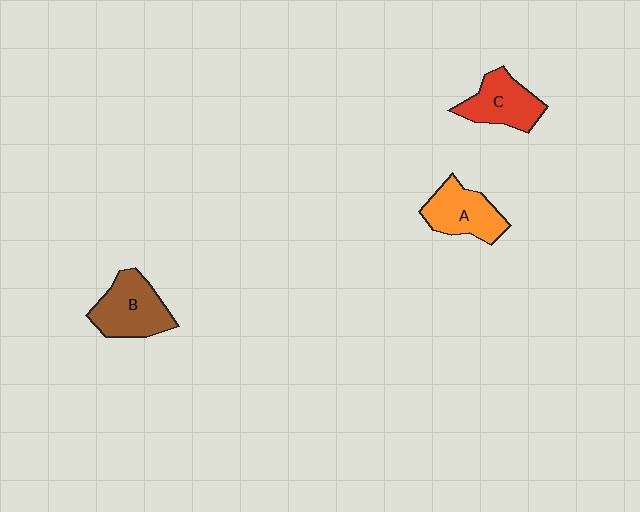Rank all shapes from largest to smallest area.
From largest to smallest: B (brown), A (orange), C (red).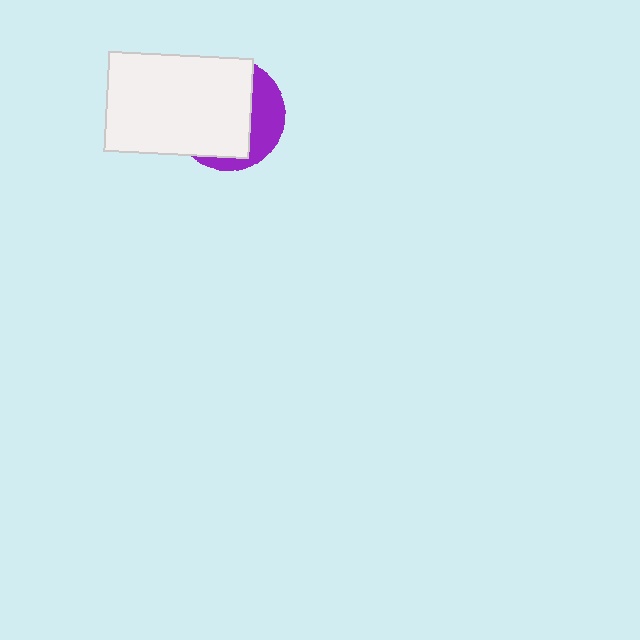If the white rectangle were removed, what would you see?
You would see the complete purple circle.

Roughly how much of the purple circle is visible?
A small part of it is visible (roughly 30%).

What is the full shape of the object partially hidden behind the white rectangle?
The partially hidden object is a purple circle.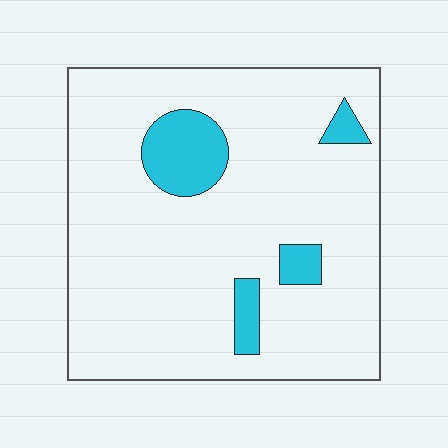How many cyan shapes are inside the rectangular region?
4.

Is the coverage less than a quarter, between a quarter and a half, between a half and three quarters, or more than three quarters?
Less than a quarter.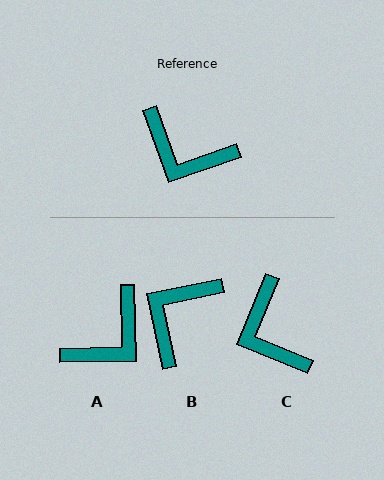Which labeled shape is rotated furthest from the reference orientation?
B, about 98 degrees away.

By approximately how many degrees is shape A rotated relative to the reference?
Approximately 72 degrees counter-clockwise.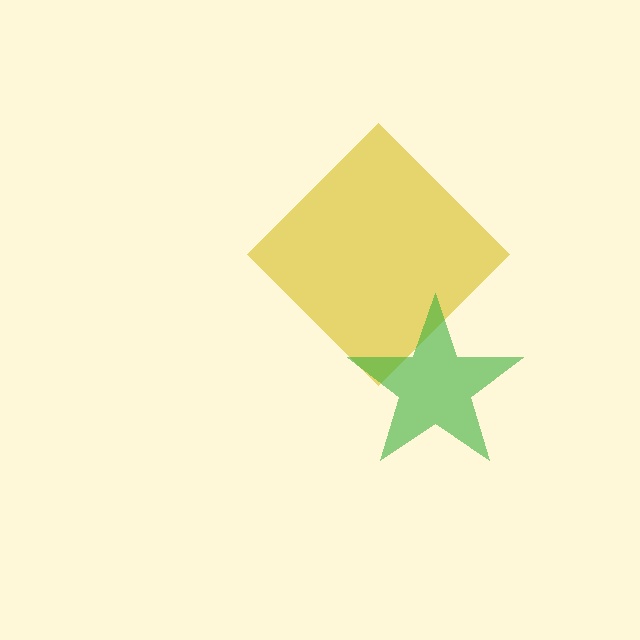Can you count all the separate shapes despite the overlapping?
Yes, there are 2 separate shapes.